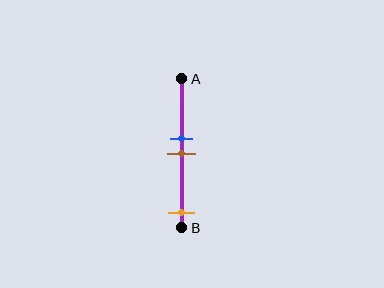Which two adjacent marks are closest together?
The blue and brown marks are the closest adjacent pair.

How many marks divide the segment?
There are 3 marks dividing the segment.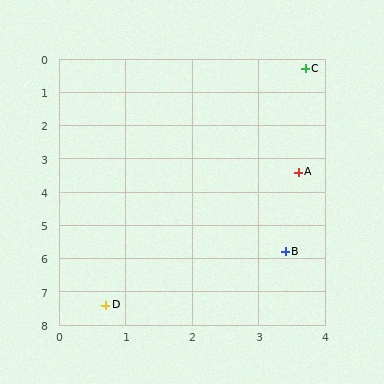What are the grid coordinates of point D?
Point D is at approximately (0.7, 7.4).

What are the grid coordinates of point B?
Point B is at approximately (3.4, 5.8).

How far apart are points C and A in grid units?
Points C and A are about 3.1 grid units apart.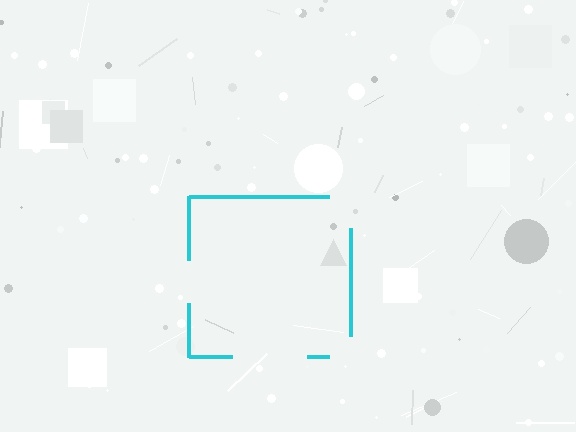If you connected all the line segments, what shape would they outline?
They would outline a square.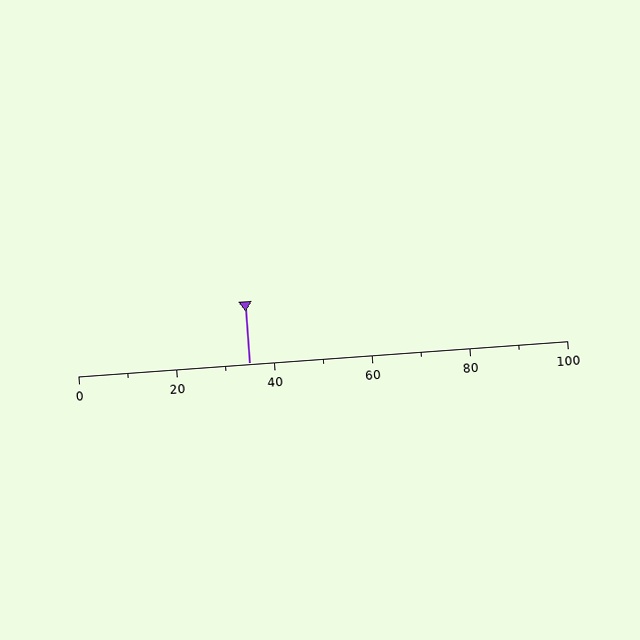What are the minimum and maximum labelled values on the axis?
The axis runs from 0 to 100.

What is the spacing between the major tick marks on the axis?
The major ticks are spaced 20 apart.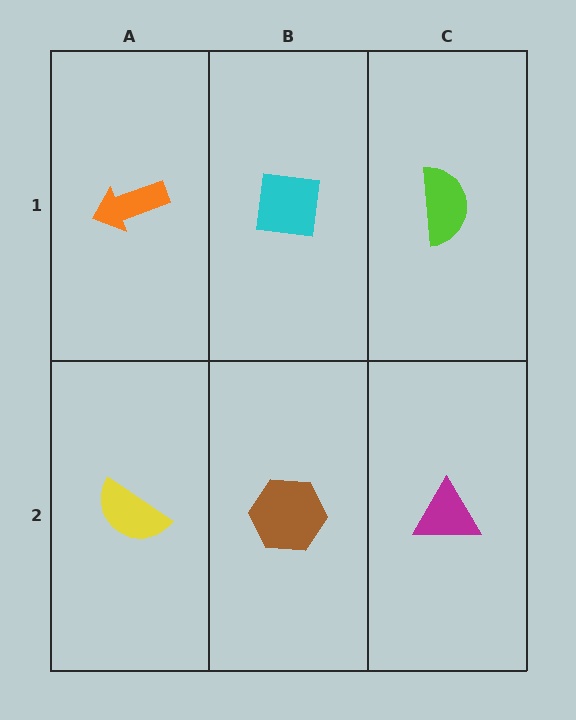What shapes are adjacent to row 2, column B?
A cyan square (row 1, column B), a yellow semicircle (row 2, column A), a magenta triangle (row 2, column C).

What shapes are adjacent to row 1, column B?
A brown hexagon (row 2, column B), an orange arrow (row 1, column A), a lime semicircle (row 1, column C).